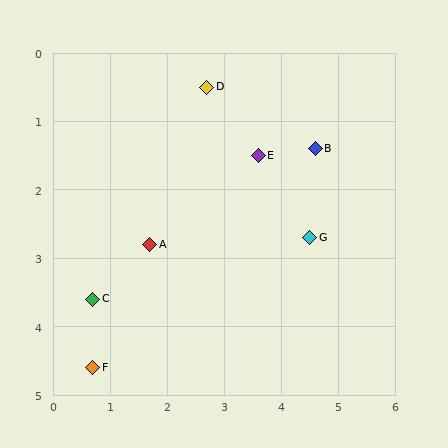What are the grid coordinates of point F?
Point F is at approximately (0.7, 4.6).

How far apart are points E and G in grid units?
Points E and G are about 1.5 grid units apart.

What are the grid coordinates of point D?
Point D is at approximately (2.7, 0.5).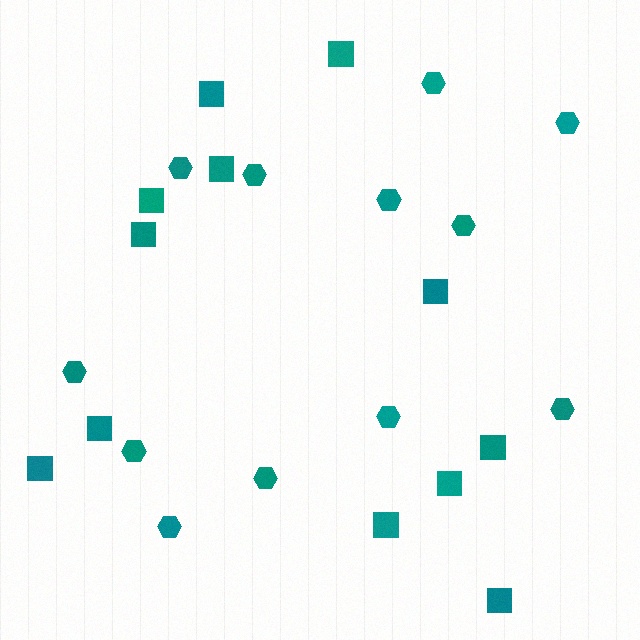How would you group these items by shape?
There are 2 groups: one group of hexagons (12) and one group of squares (12).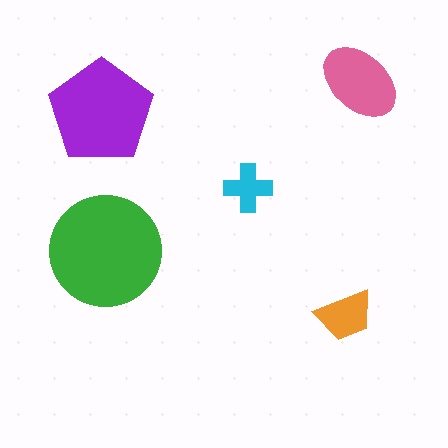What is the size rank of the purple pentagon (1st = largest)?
2nd.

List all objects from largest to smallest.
The green circle, the purple pentagon, the pink ellipse, the orange trapezoid, the cyan cross.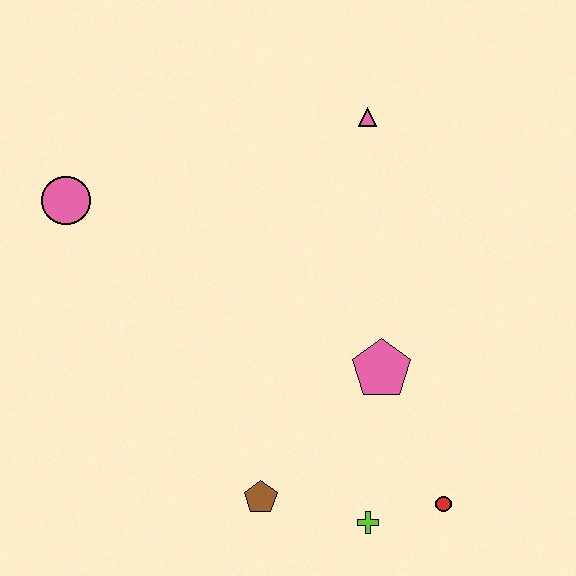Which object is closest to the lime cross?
The red circle is closest to the lime cross.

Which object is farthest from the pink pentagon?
The pink circle is farthest from the pink pentagon.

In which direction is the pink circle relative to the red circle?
The pink circle is to the left of the red circle.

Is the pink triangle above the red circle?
Yes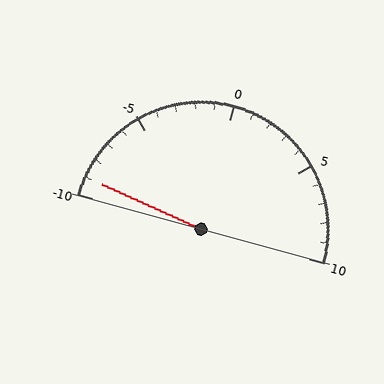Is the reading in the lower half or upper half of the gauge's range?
The reading is in the lower half of the range (-10 to 10).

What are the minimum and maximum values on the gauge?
The gauge ranges from -10 to 10.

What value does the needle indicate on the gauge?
The needle indicates approximately -9.